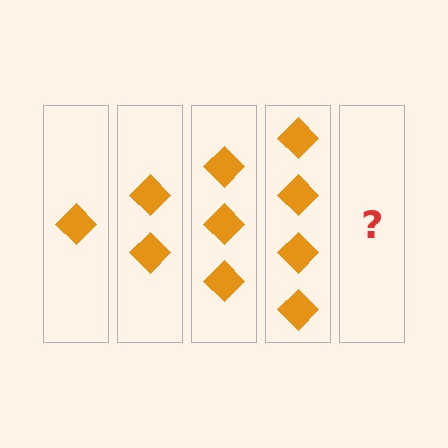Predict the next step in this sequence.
The next step is 5 diamonds.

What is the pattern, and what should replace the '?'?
The pattern is that each step adds one more diamond. The '?' should be 5 diamonds.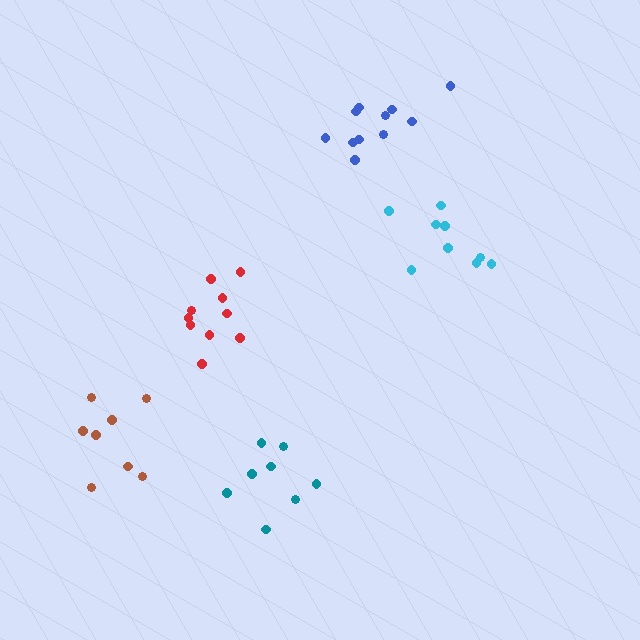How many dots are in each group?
Group 1: 9 dots, Group 2: 8 dots, Group 3: 10 dots, Group 4: 11 dots, Group 5: 8 dots (46 total).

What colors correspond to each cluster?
The clusters are colored: cyan, brown, red, blue, teal.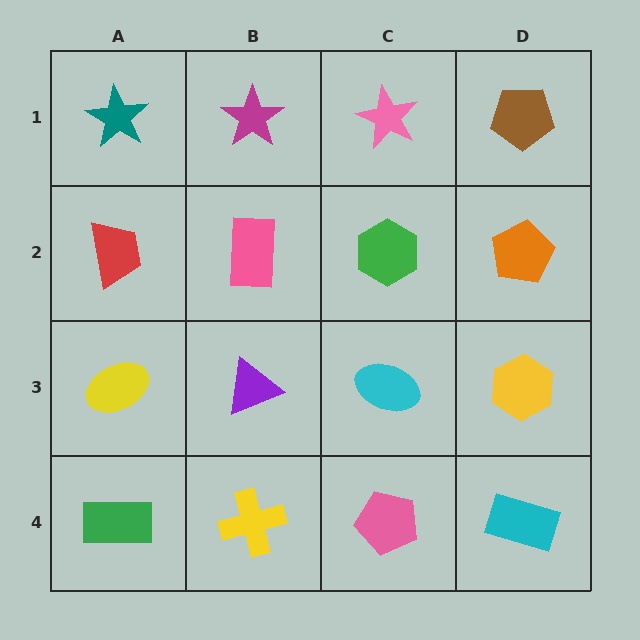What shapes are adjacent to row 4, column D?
A yellow hexagon (row 3, column D), a pink pentagon (row 4, column C).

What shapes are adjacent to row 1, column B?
A pink rectangle (row 2, column B), a teal star (row 1, column A), a pink star (row 1, column C).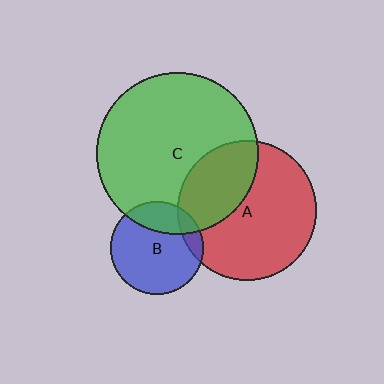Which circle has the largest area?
Circle C (green).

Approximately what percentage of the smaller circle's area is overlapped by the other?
Approximately 35%.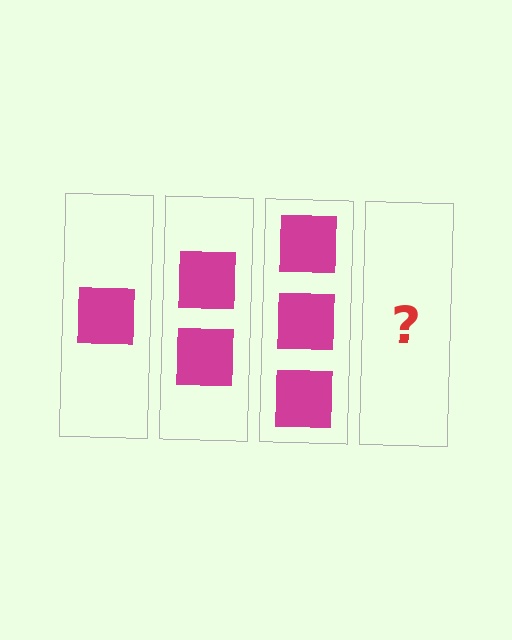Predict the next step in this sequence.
The next step is 4 squares.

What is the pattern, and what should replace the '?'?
The pattern is that each step adds one more square. The '?' should be 4 squares.